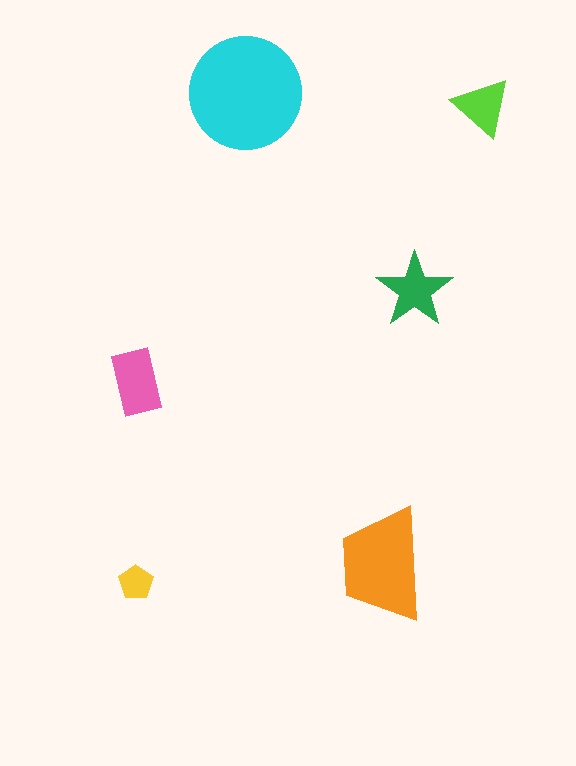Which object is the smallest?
The yellow pentagon.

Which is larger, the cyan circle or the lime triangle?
The cyan circle.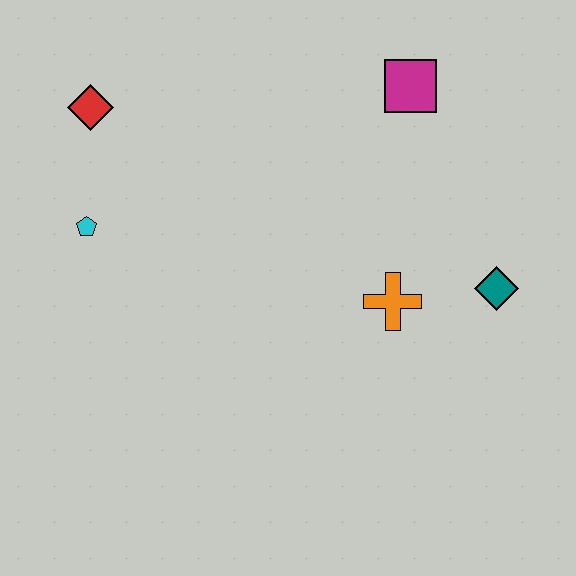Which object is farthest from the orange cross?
The red diamond is farthest from the orange cross.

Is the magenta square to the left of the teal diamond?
Yes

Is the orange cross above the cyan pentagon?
No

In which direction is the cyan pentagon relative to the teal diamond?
The cyan pentagon is to the left of the teal diamond.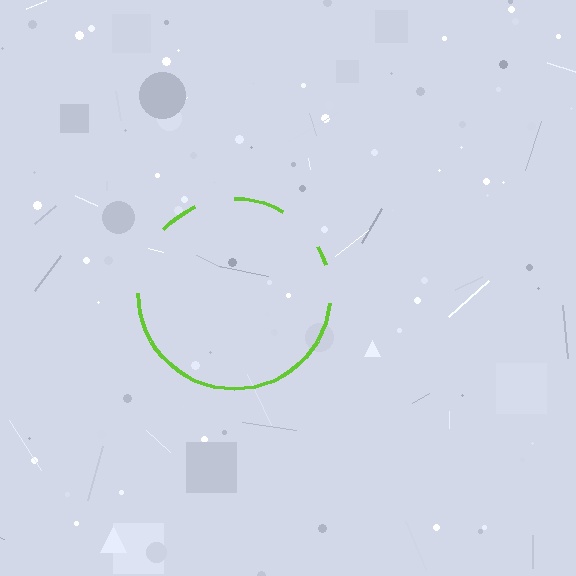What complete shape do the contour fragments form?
The contour fragments form a circle.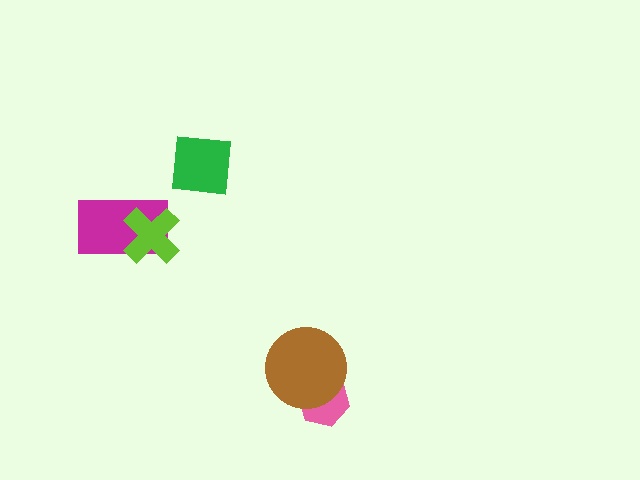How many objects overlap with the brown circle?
1 object overlaps with the brown circle.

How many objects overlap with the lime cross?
1 object overlaps with the lime cross.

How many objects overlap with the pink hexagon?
1 object overlaps with the pink hexagon.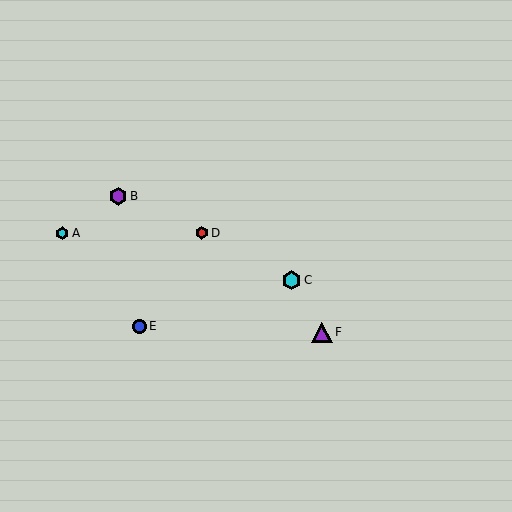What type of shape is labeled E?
Shape E is a blue circle.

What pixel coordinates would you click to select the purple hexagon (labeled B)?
Click at (118, 196) to select the purple hexagon B.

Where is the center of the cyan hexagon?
The center of the cyan hexagon is at (291, 280).